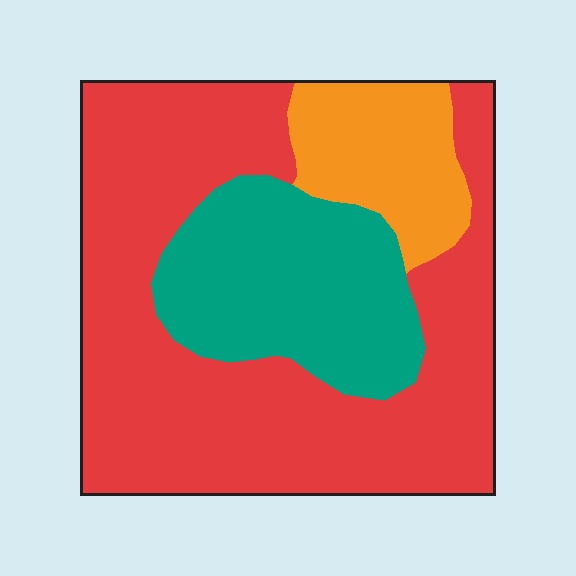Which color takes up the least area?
Orange, at roughly 15%.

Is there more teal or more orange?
Teal.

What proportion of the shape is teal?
Teal covers 25% of the shape.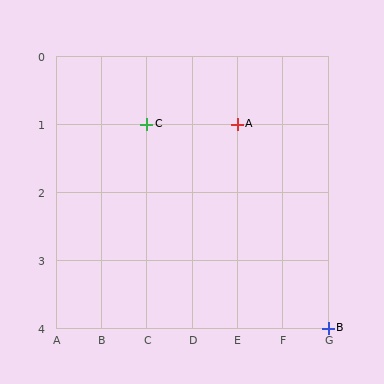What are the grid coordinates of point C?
Point C is at grid coordinates (C, 1).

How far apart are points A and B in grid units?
Points A and B are 2 columns and 3 rows apart (about 3.6 grid units diagonally).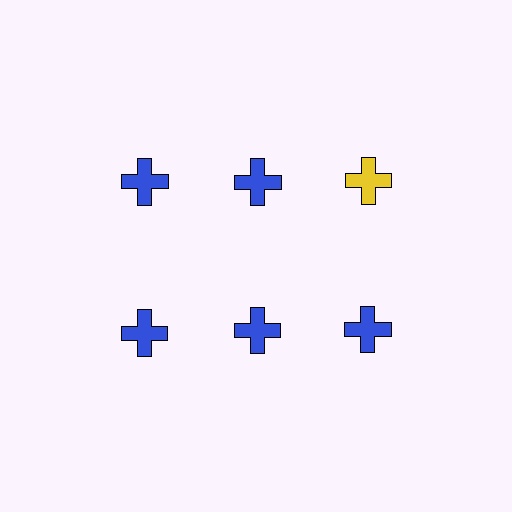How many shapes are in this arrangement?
There are 6 shapes arranged in a grid pattern.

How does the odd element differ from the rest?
It has a different color: yellow instead of blue.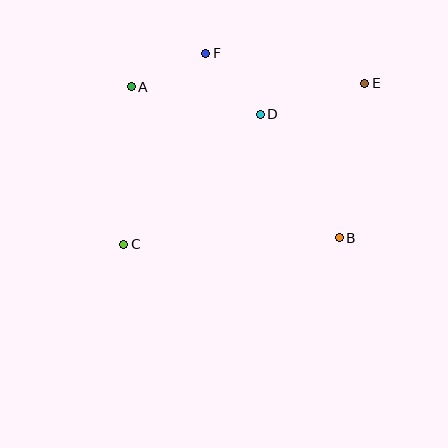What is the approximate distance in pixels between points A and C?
The distance between A and C is approximately 158 pixels.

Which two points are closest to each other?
Points A and F are closest to each other.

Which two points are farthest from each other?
Points C and E are farthest from each other.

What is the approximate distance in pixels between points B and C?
The distance between B and C is approximately 215 pixels.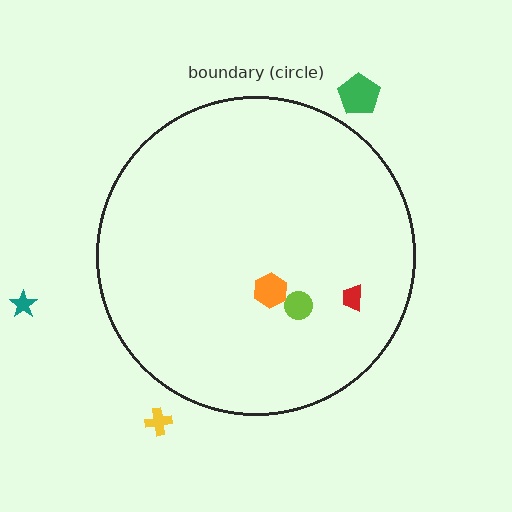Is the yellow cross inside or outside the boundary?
Outside.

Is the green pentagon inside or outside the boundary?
Outside.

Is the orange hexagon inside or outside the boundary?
Inside.